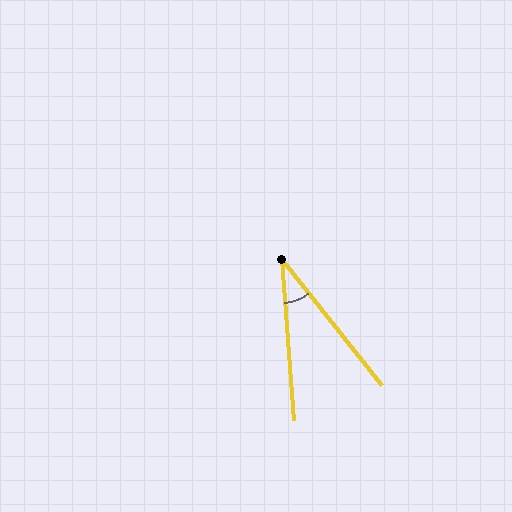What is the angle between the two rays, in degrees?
Approximately 34 degrees.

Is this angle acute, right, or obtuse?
It is acute.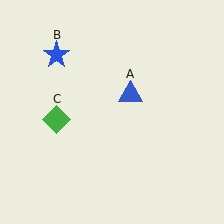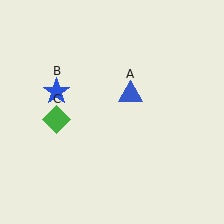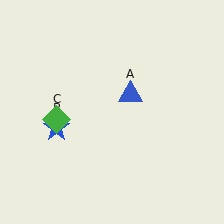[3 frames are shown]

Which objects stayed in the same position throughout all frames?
Blue triangle (object A) and green diamond (object C) remained stationary.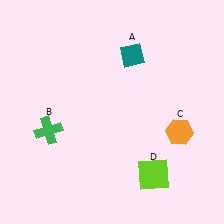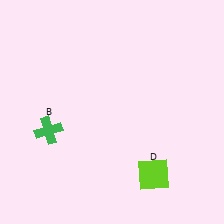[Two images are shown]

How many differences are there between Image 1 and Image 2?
There are 2 differences between the two images.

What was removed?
The teal diamond (A), the orange hexagon (C) were removed in Image 2.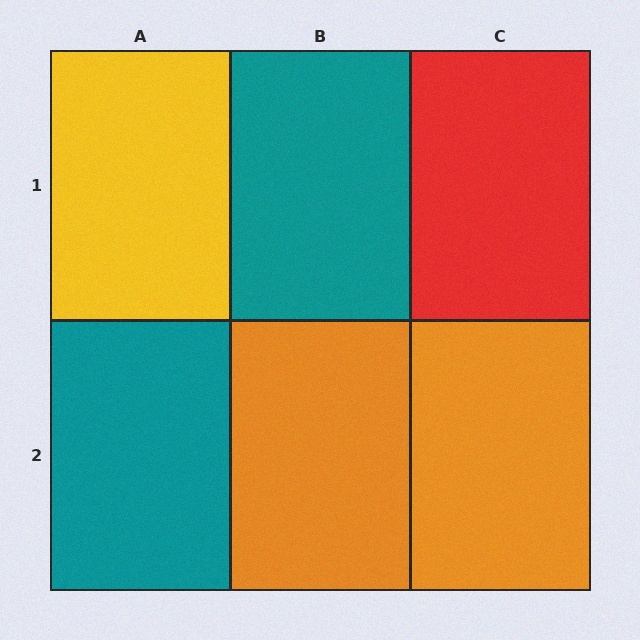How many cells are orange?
2 cells are orange.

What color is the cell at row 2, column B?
Orange.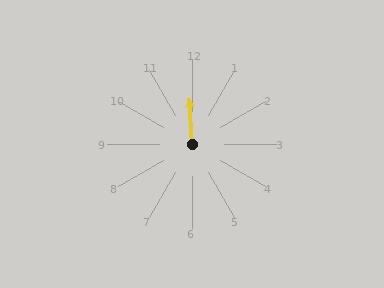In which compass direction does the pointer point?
North.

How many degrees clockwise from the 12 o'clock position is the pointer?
Approximately 356 degrees.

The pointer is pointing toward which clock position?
Roughly 12 o'clock.